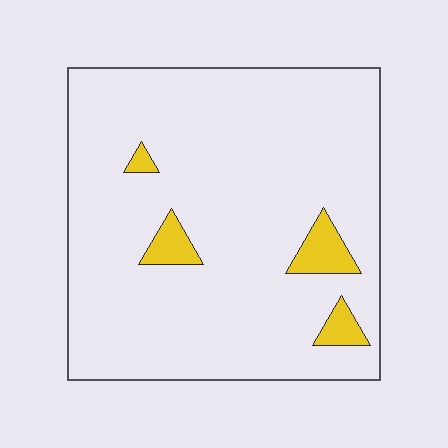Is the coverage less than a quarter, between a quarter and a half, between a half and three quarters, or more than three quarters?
Less than a quarter.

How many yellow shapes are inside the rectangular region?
4.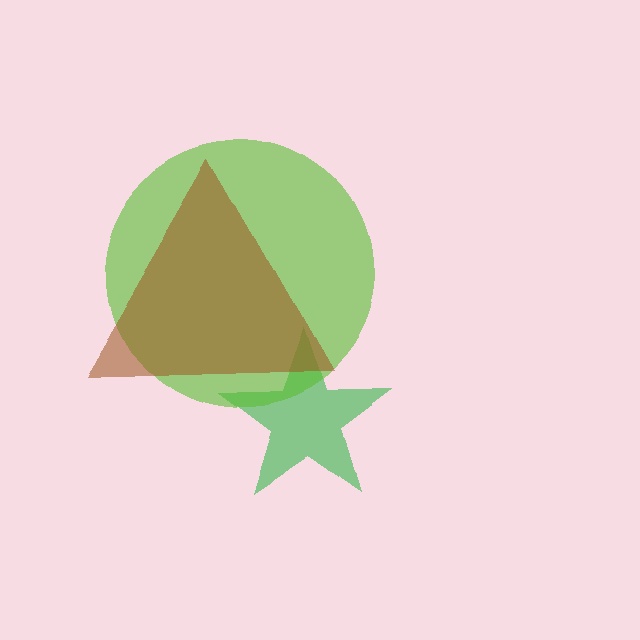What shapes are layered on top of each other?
The layered shapes are: a green star, a lime circle, a brown triangle.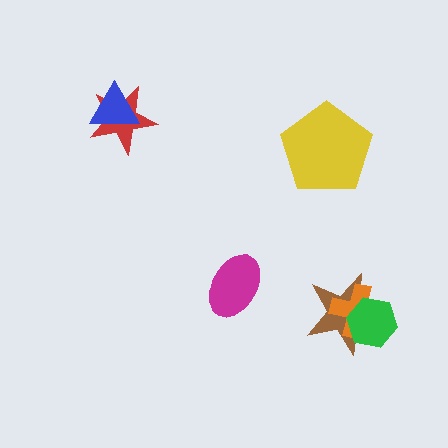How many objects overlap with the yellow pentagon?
0 objects overlap with the yellow pentagon.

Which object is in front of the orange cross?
The green hexagon is in front of the orange cross.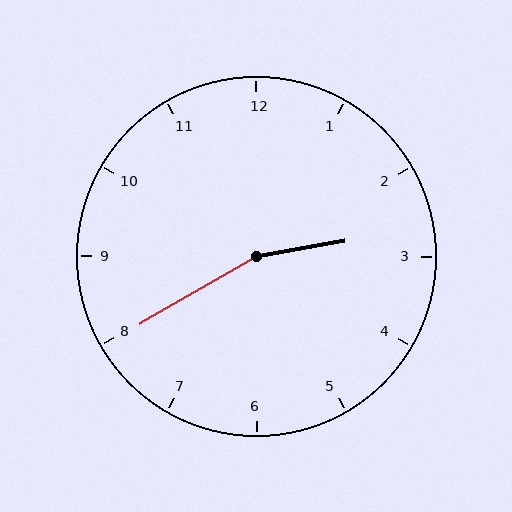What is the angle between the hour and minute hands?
Approximately 160 degrees.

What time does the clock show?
2:40.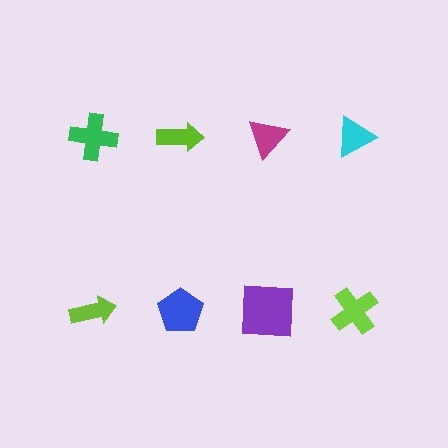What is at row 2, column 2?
A blue pentagon.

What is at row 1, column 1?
A green cross.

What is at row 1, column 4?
A cyan triangle.